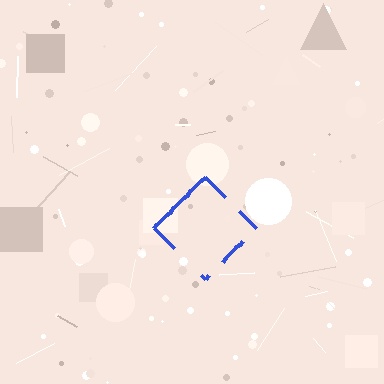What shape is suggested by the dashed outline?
The dashed outline suggests a diamond.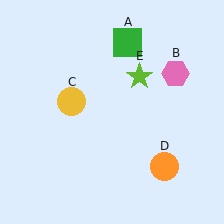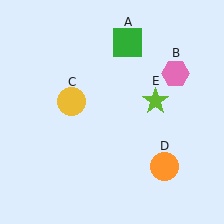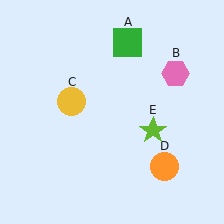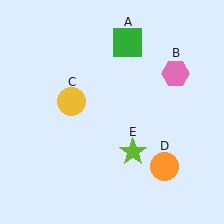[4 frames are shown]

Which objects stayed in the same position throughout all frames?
Green square (object A) and pink hexagon (object B) and yellow circle (object C) and orange circle (object D) remained stationary.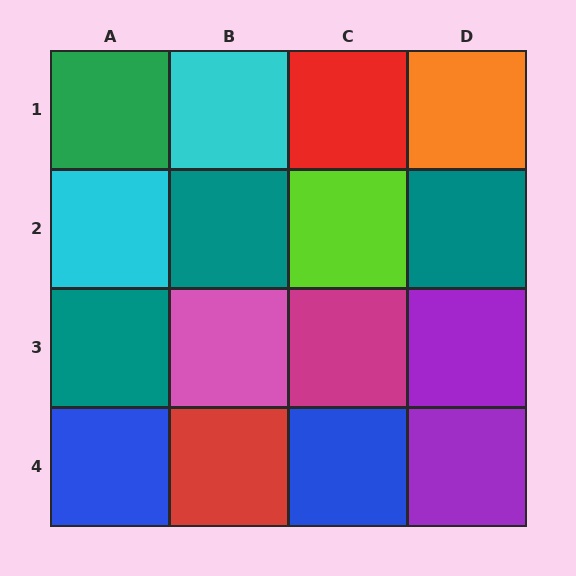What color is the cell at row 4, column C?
Blue.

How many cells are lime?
1 cell is lime.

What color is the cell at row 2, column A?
Cyan.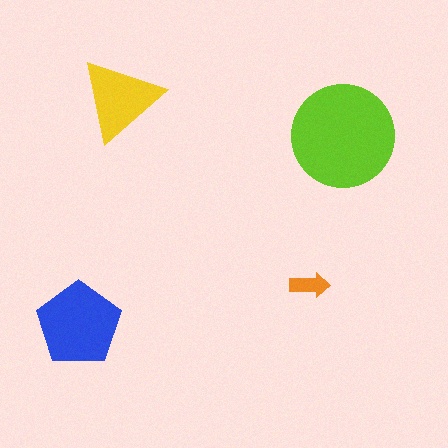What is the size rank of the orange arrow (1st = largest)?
4th.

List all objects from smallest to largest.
The orange arrow, the yellow triangle, the blue pentagon, the lime circle.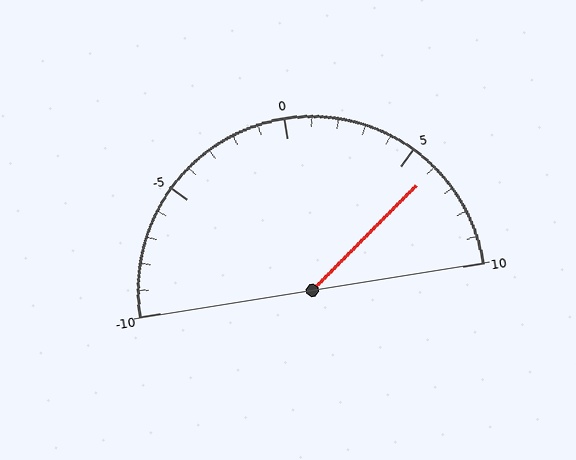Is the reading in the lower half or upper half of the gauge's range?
The reading is in the upper half of the range (-10 to 10).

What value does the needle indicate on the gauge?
The needle indicates approximately 6.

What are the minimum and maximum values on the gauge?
The gauge ranges from -10 to 10.